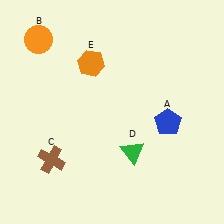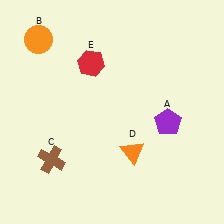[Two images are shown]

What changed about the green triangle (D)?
In Image 1, D is green. In Image 2, it changed to orange.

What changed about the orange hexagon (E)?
In Image 1, E is orange. In Image 2, it changed to red.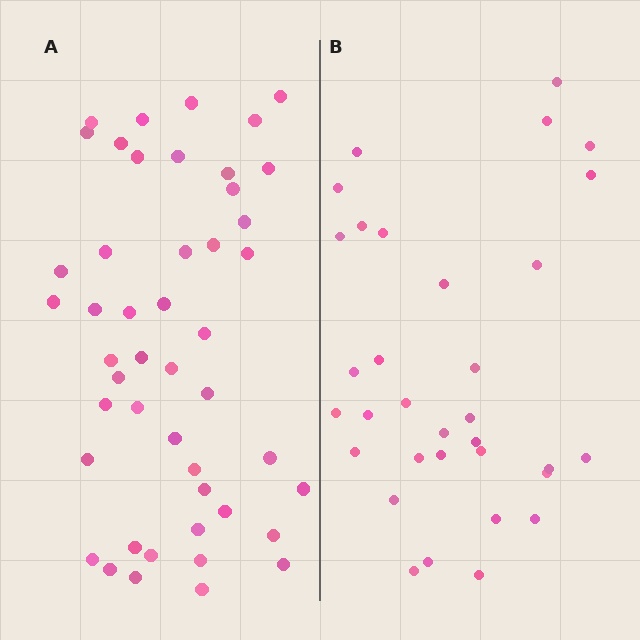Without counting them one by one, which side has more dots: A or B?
Region A (the left region) has more dots.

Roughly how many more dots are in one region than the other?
Region A has approximately 15 more dots than region B.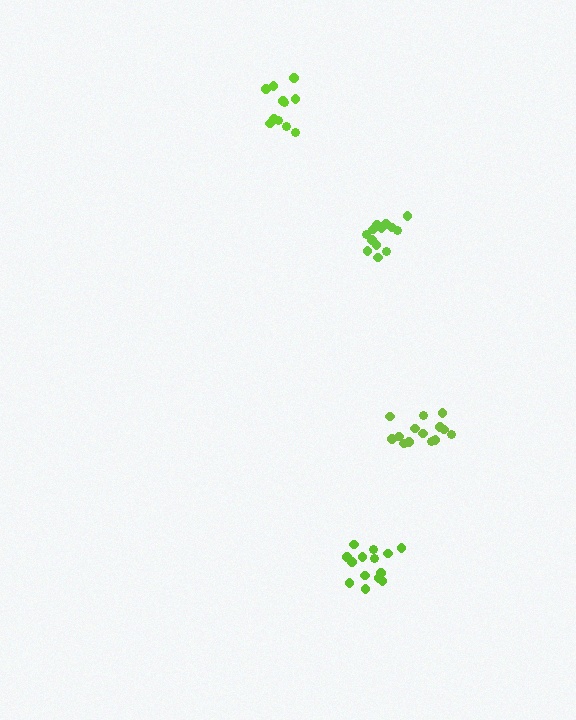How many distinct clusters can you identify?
There are 4 distinct clusters.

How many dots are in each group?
Group 1: 14 dots, Group 2: 13 dots, Group 3: 11 dots, Group 4: 15 dots (53 total).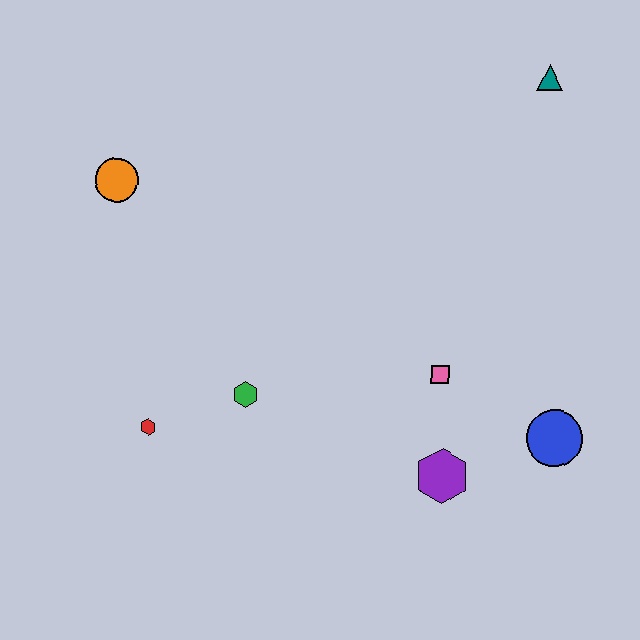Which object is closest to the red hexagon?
The green hexagon is closest to the red hexagon.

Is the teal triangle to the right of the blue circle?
No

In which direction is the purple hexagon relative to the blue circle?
The purple hexagon is to the left of the blue circle.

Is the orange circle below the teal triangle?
Yes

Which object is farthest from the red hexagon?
The teal triangle is farthest from the red hexagon.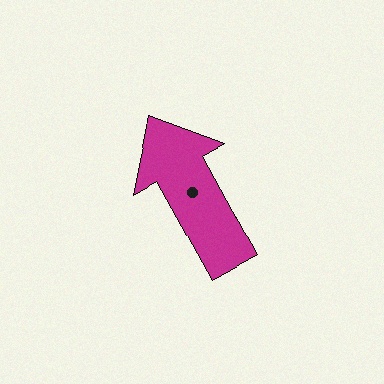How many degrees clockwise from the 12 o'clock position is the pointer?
Approximately 331 degrees.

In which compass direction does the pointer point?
Northwest.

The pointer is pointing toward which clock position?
Roughly 11 o'clock.